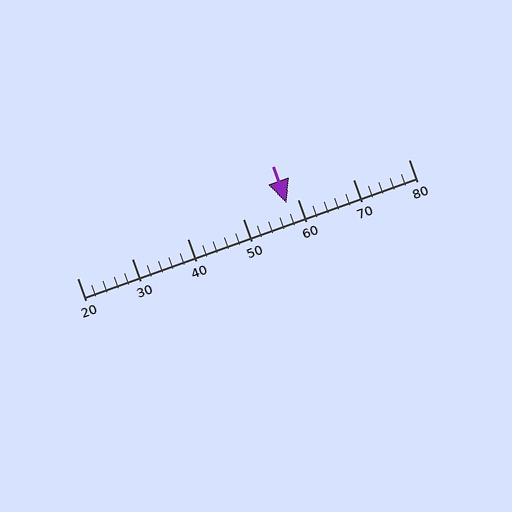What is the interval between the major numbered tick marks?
The major tick marks are spaced 10 units apart.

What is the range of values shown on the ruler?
The ruler shows values from 20 to 80.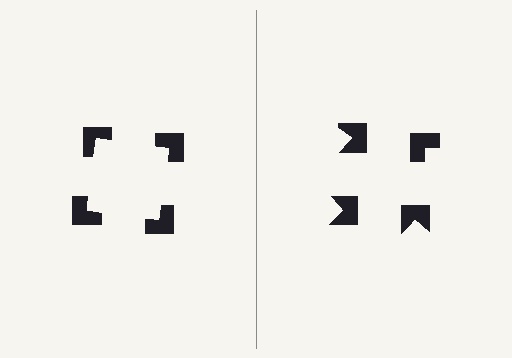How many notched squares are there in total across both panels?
8 — 4 on each side.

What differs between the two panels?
The notched squares are positioned identically on both sides; only the wedge orientations differ. On the left they align to a square; on the right they are misaligned.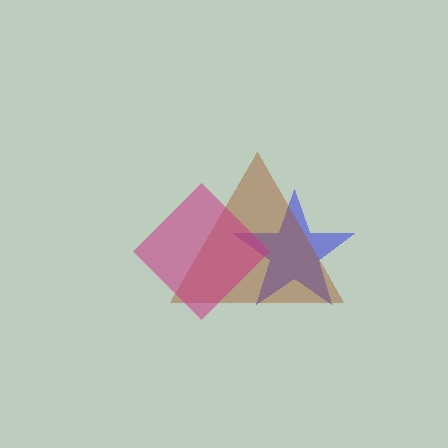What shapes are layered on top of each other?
The layered shapes are: a blue star, a brown triangle, a magenta diamond.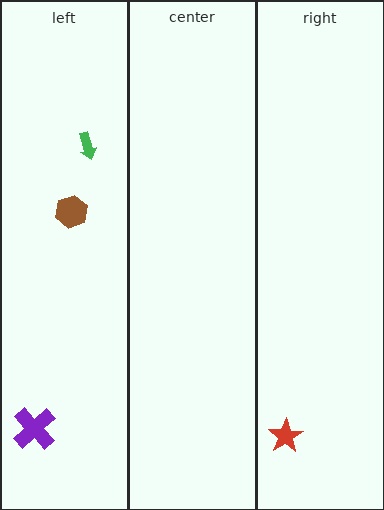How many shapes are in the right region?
1.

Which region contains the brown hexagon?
The left region.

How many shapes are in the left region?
3.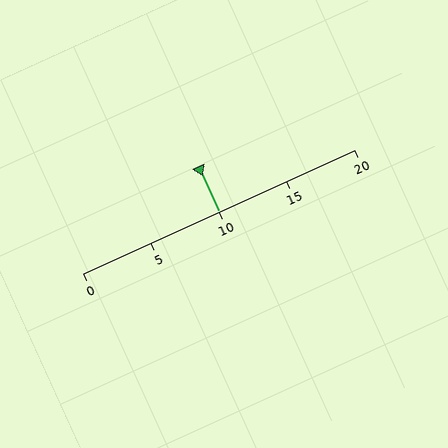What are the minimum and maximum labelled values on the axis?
The axis runs from 0 to 20.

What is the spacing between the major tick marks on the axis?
The major ticks are spaced 5 apart.